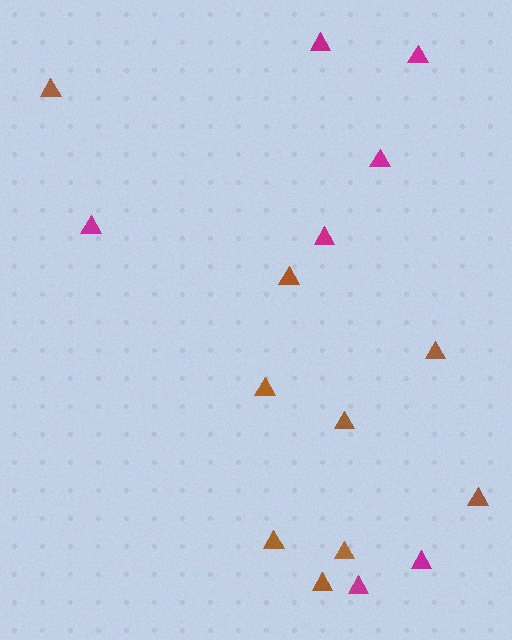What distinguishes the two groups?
There are 2 groups: one group of brown triangles (9) and one group of magenta triangles (7).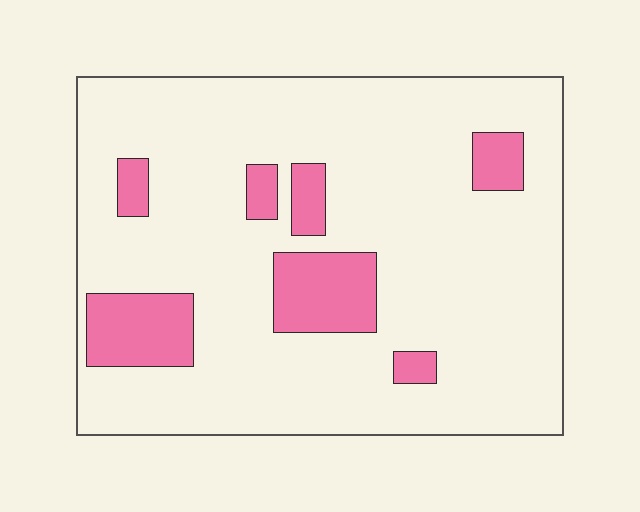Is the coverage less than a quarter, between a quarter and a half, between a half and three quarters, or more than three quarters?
Less than a quarter.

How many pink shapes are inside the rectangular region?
7.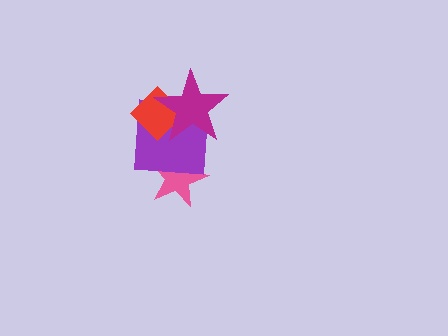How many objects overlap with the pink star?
1 object overlaps with the pink star.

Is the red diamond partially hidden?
Yes, it is partially covered by another shape.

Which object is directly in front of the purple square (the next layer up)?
The red diamond is directly in front of the purple square.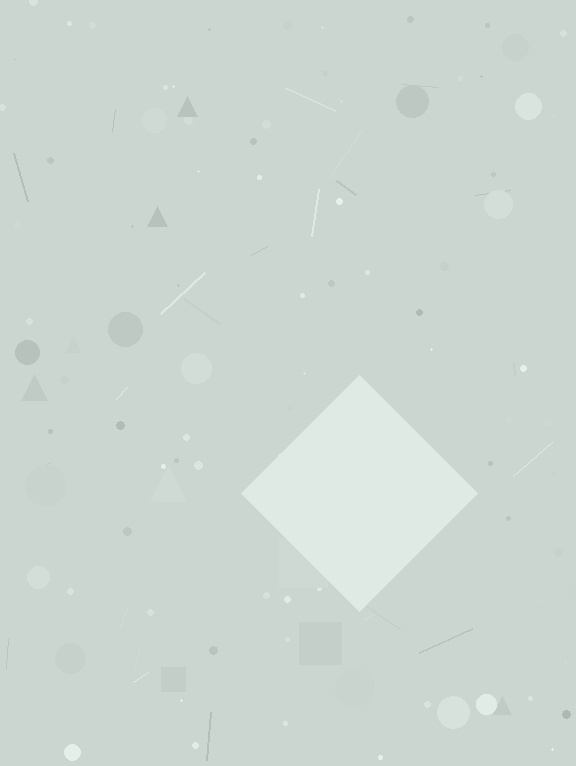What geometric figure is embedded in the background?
A diamond is embedded in the background.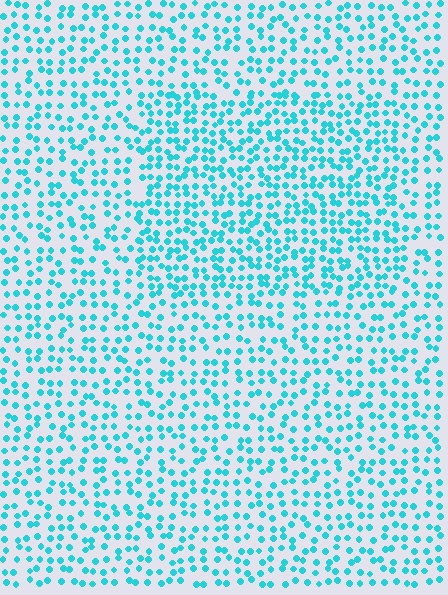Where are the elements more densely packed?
The elements are more densely packed inside the rectangle boundary.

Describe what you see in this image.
The image contains small cyan elements arranged at two different densities. A rectangle-shaped region is visible where the elements are more densely packed than the surrounding area.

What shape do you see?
I see a rectangle.